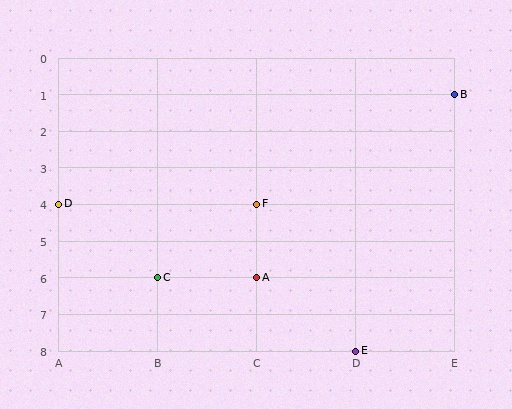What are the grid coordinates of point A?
Point A is at grid coordinates (C, 6).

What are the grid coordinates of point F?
Point F is at grid coordinates (C, 4).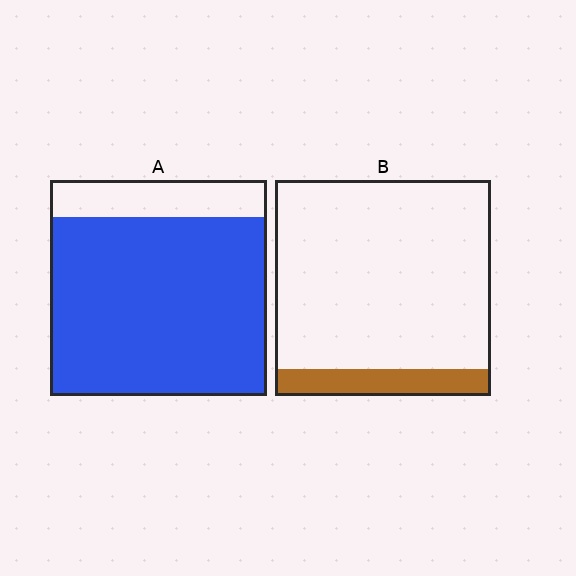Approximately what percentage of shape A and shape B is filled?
A is approximately 85% and B is approximately 10%.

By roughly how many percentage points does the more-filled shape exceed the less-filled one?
By roughly 70 percentage points (A over B).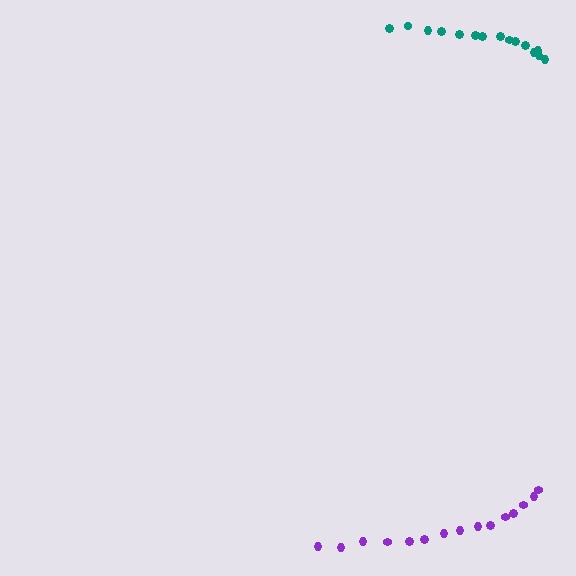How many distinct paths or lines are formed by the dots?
There are 2 distinct paths.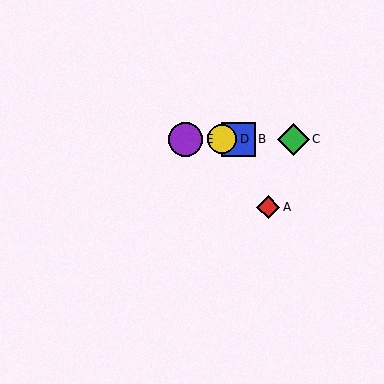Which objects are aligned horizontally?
Objects B, C, D, E are aligned horizontally.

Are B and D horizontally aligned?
Yes, both are at y≈139.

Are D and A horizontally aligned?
No, D is at y≈139 and A is at y≈207.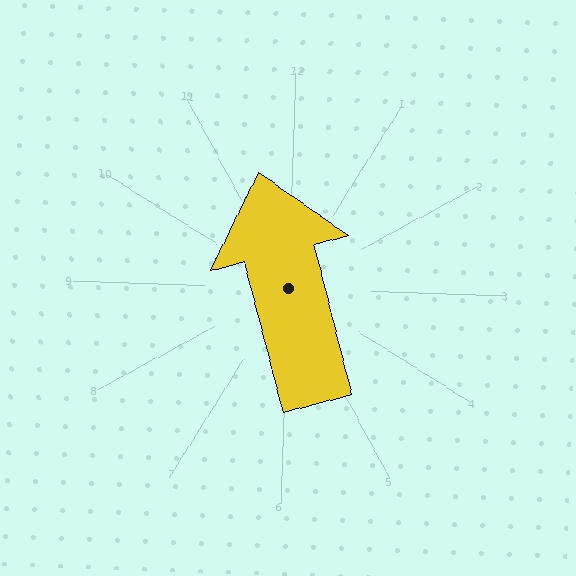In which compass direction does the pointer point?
North.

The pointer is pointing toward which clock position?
Roughly 11 o'clock.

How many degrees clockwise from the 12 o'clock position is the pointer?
Approximately 344 degrees.